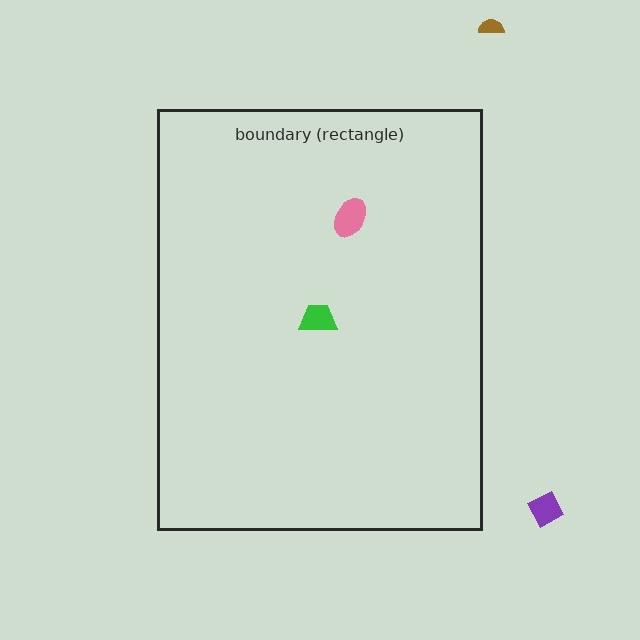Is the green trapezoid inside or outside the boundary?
Inside.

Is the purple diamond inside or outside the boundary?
Outside.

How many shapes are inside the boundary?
2 inside, 2 outside.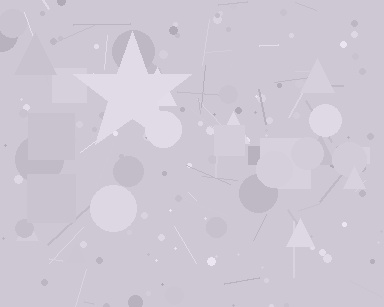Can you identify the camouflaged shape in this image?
The camouflaged shape is a star.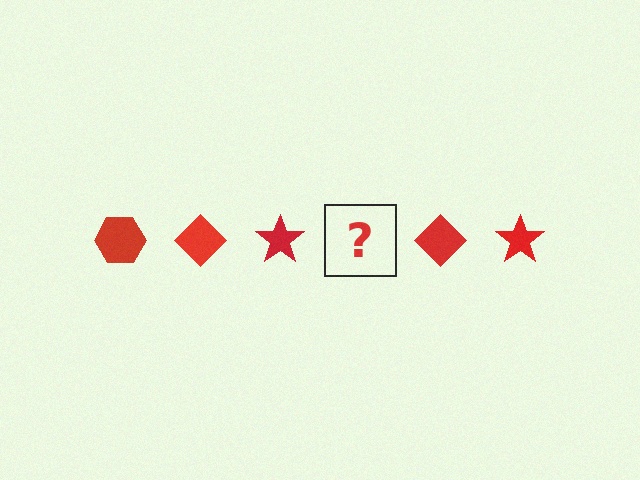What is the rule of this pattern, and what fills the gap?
The rule is that the pattern cycles through hexagon, diamond, star shapes in red. The gap should be filled with a red hexagon.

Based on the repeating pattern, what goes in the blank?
The blank should be a red hexagon.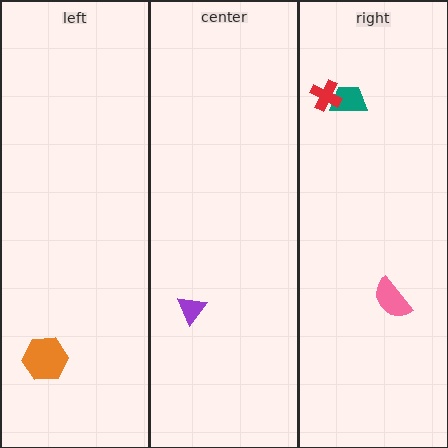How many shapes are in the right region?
3.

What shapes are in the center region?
The purple triangle.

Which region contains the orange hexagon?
The left region.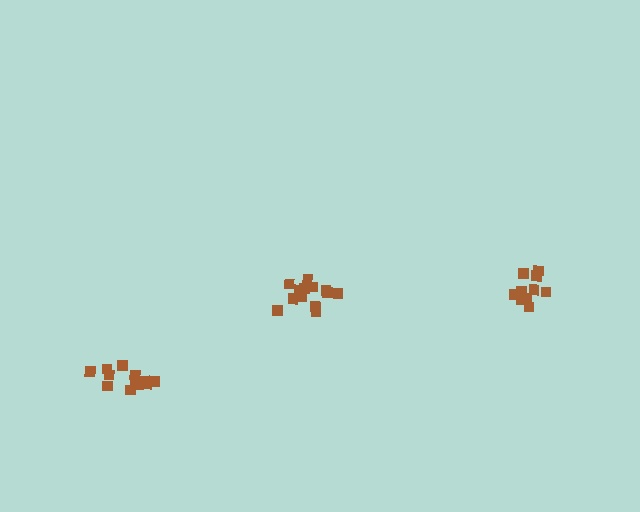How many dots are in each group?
Group 1: 10 dots, Group 2: 14 dots, Group 3: 14 dots (38 total).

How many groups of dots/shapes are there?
There are 3 groups.